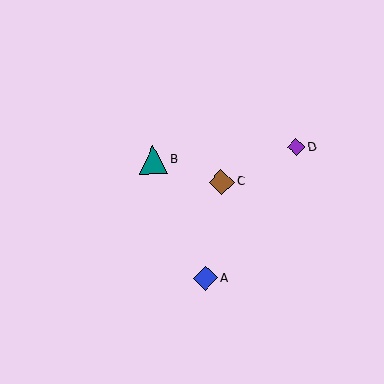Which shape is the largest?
The teal triangle (labeled B) is the largest.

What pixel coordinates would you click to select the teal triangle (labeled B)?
Click at (154, 160) to select the teal triangle B.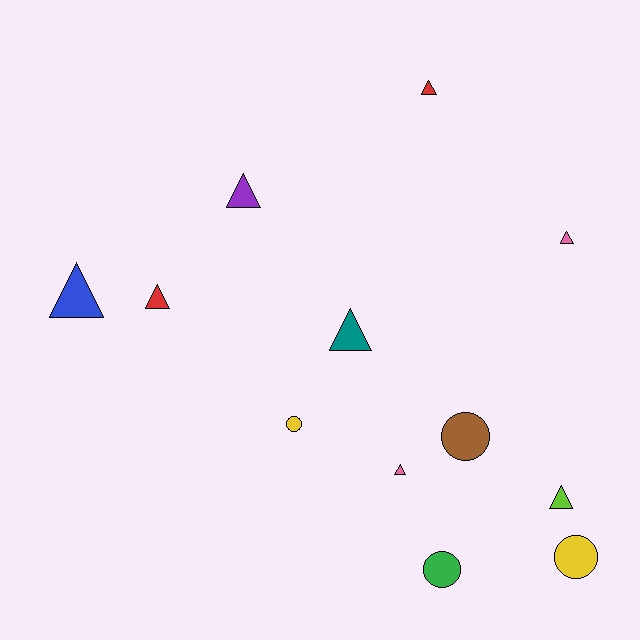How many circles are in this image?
There are 4 circles.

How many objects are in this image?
There are 12 objects.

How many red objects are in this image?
There are 2 red objects.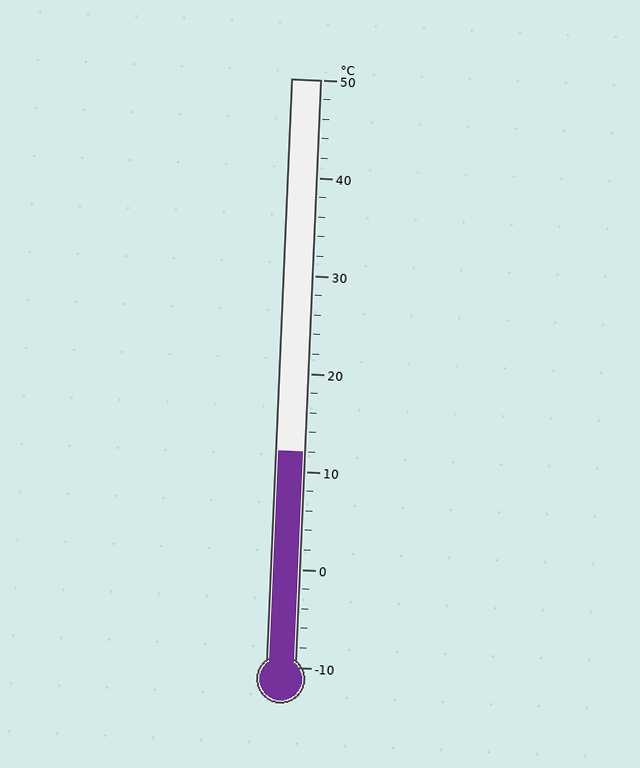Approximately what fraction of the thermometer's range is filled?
The thermometer is filled to approximately 35% of its range.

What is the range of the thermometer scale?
The thermometer scale ranges from -10°C to 50°C.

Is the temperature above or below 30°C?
The temperature is below 30°C.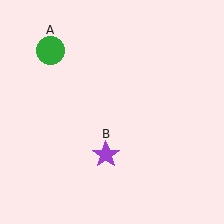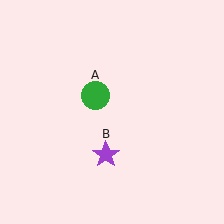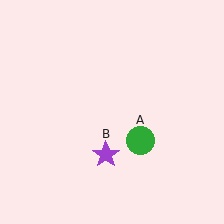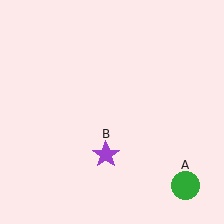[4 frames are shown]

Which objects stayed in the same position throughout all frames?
Purple star (object B) remained stationary.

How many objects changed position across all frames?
1 object changed position: green circle (object A).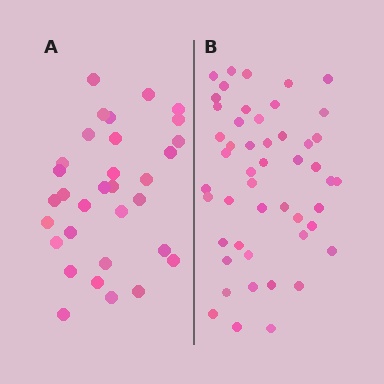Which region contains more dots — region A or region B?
Region B (the right region) has more dots.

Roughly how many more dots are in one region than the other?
Region B has approximately 15 more dots than region A.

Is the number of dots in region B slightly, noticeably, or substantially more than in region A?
Region B has substantially more. The ratio is roughly 1.5 to 1.